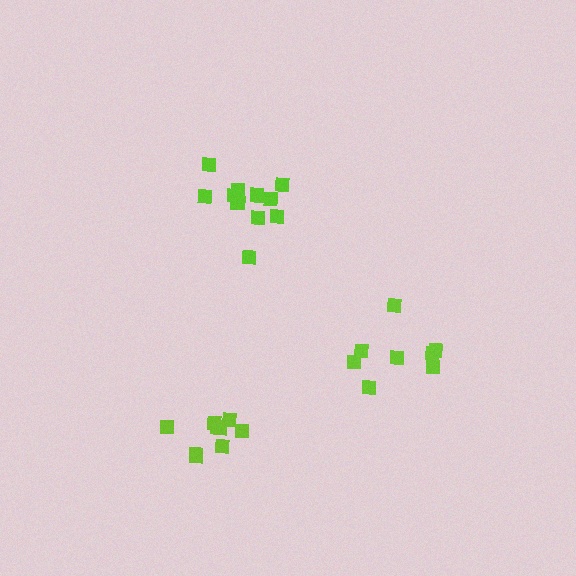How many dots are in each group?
Group 1: 11 dots, Group 2: 8 dots, Group 3: 10 dots (29 total).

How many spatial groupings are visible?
There are 3 spatial groupings.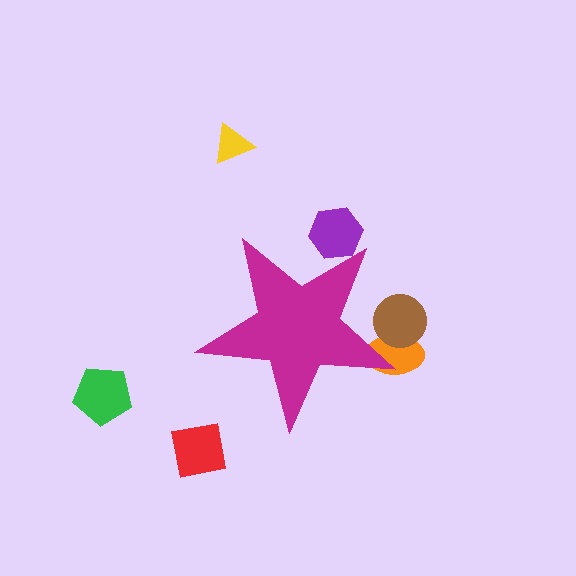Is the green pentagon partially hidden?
No, the green pentagon is fully visible.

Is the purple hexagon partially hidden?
Yes, the purple hexagon is partially hidden behind the magenta star.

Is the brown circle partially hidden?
Yes, the brown circle is partially hidden behind the magenta star.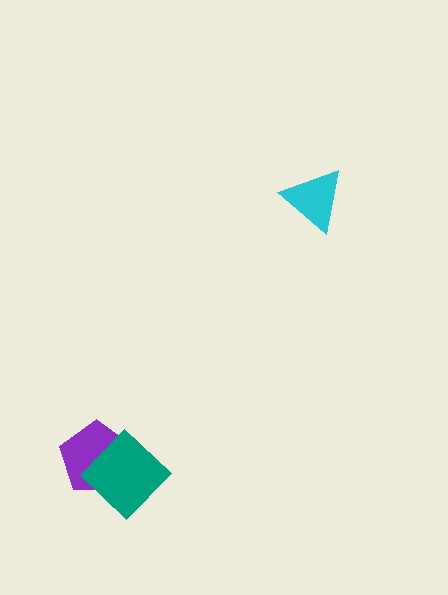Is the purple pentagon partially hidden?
Yes, it is partially covered by another shape.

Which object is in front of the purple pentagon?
The teal diamond is in front of the purple pentagon.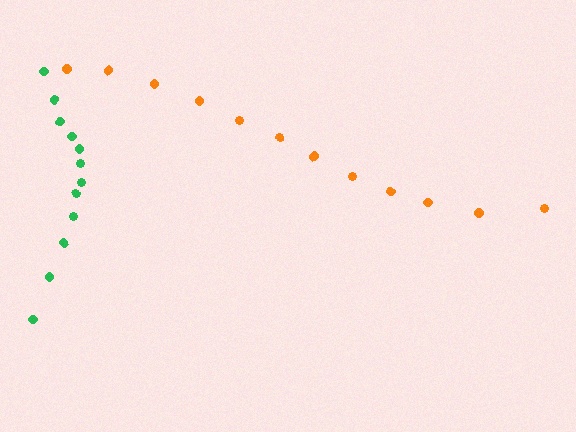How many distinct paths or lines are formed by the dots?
There are 2 distinct paths.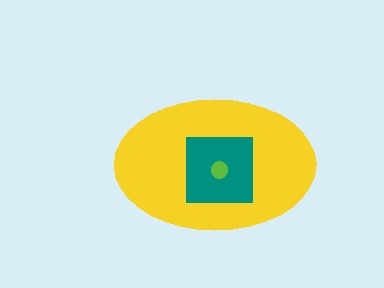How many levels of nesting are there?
3.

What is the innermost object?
The lime circle.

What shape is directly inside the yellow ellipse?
The teal square.